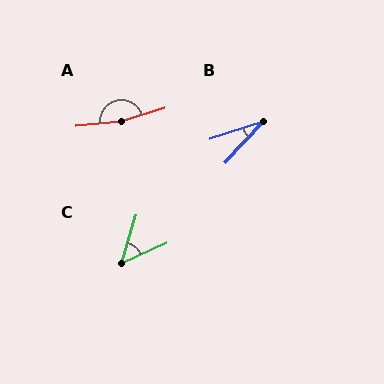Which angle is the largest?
A, at approximately 168 degrees.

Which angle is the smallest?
B, at approximately 29 degrees.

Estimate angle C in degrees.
Approximately 48 degrees.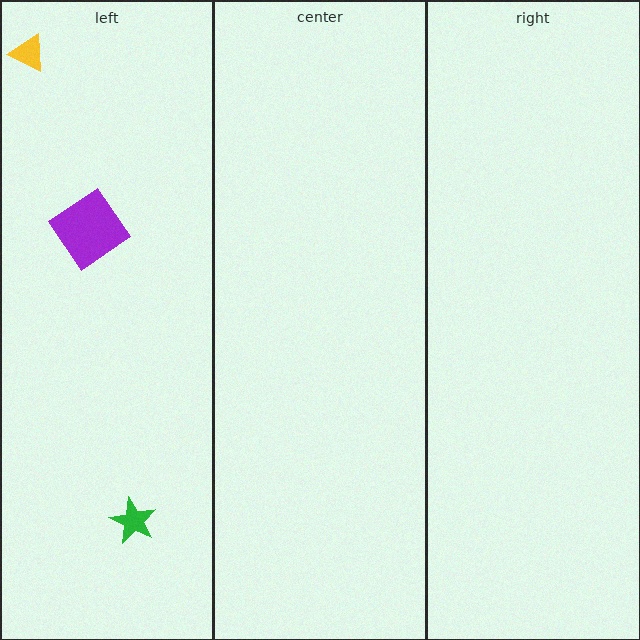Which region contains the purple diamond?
The left region.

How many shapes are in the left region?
3.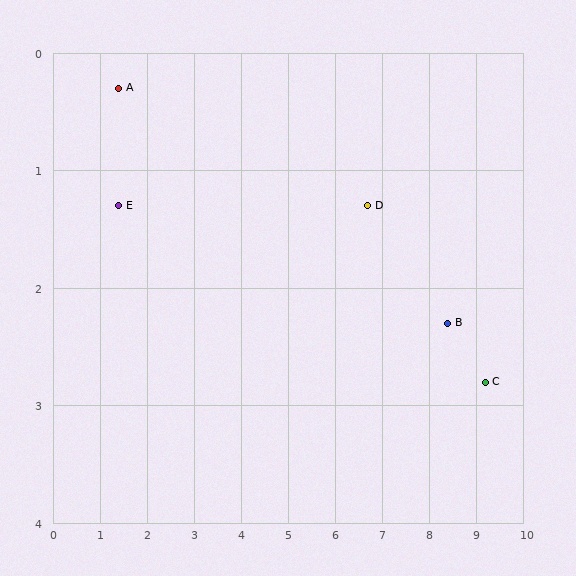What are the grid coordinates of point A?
Point A is at approximately (1.4, 0.3).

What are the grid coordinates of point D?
Point D is at approximately (6.7, 1.3).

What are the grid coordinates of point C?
Point C is at approximately (9.2, 2.8).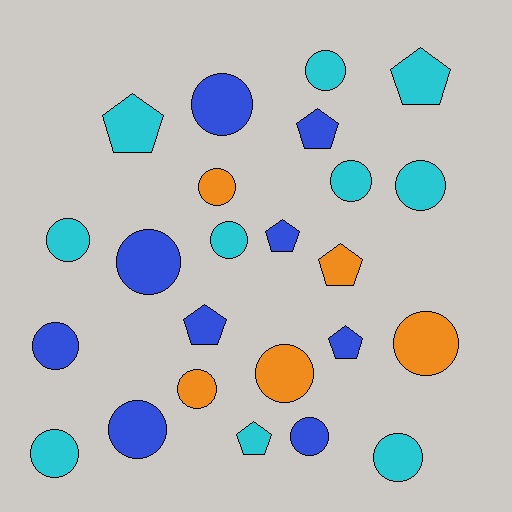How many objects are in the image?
There are 24 objects.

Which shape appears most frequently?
Circle, with 16 objects.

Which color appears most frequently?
Cyan, with 10 objects.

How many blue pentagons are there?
There are 4 blue pentagons.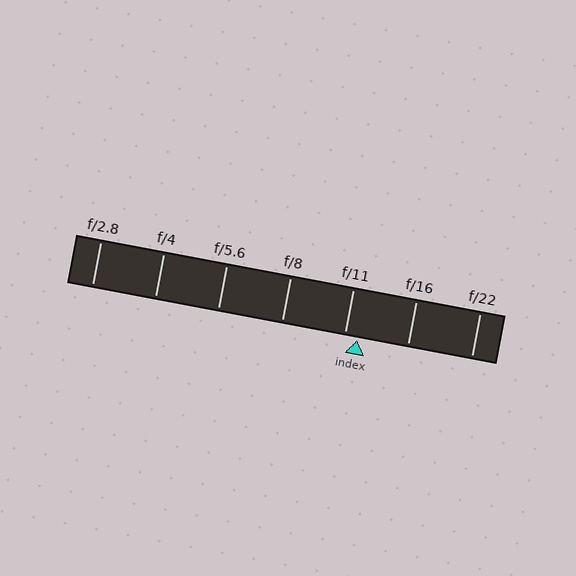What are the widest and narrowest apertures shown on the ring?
The widest aperture shown is f/2.8 and the narrowest is f/22.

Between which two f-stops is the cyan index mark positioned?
The index mark is between f/11 and f/16.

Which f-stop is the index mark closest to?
The index mark is closest to f/11.